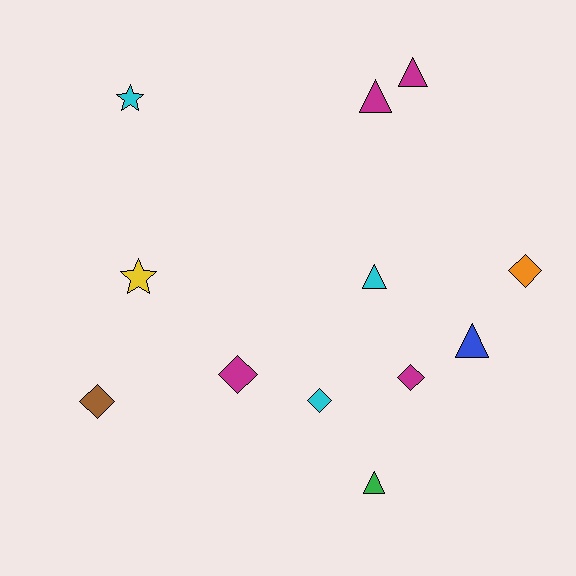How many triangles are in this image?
There are 5 triangles.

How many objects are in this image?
There are 12 objects.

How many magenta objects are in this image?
There are 4 magenta objects.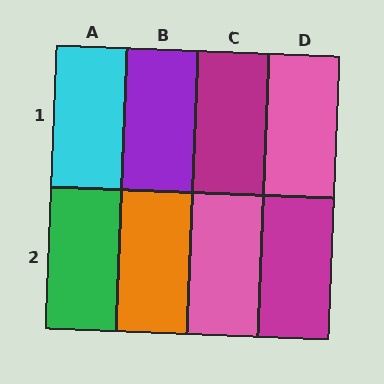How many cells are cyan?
1 cell is cyan.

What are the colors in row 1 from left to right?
Cyan, purple, magenta, pink.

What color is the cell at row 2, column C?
Pink.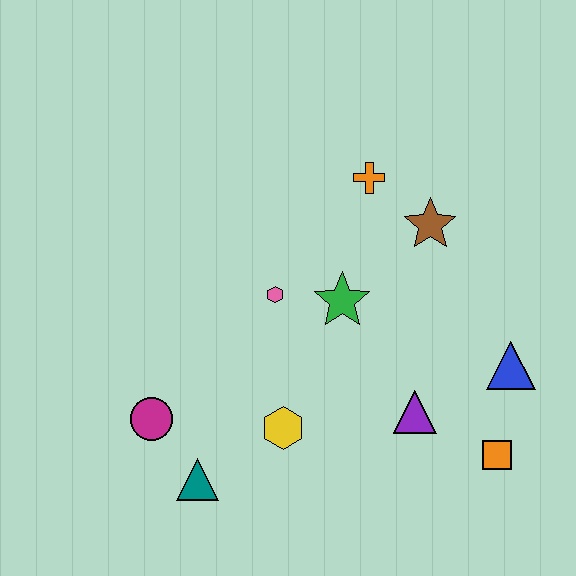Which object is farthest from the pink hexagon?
The orange square is farthest from the pink hexagon.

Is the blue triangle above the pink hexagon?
No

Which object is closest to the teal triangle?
The magenta circle is closest to the teal triangle.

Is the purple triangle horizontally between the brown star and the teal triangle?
Yes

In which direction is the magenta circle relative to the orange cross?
The magenta circle is below the orange cross.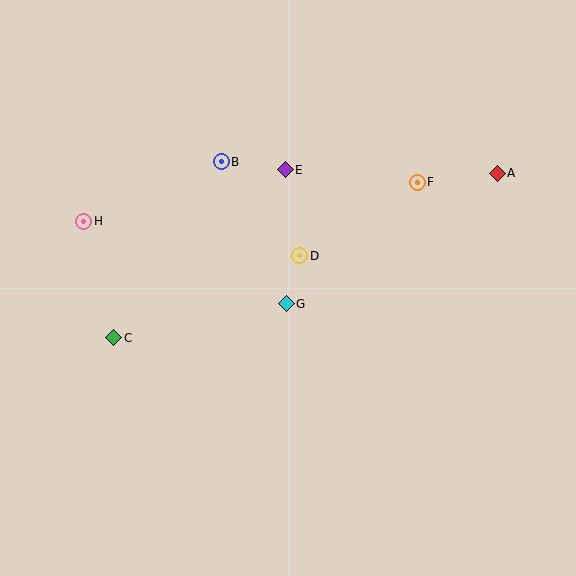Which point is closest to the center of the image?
Point G at (286, 304) is closest to the center.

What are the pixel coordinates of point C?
Point C is at (114, 338).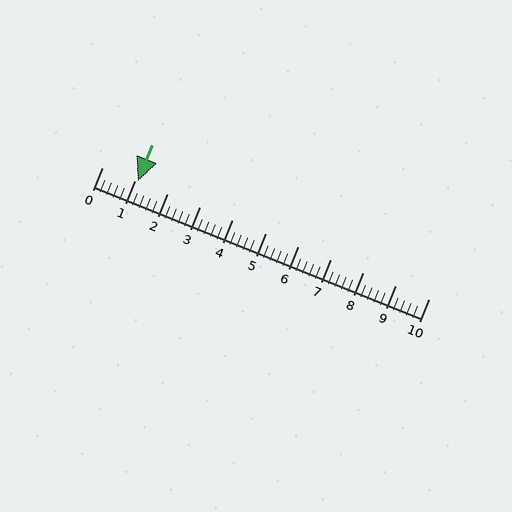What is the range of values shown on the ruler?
The ruler shows values from 0 to 10.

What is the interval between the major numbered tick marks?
The major tick marks are spaced 1 units apart.